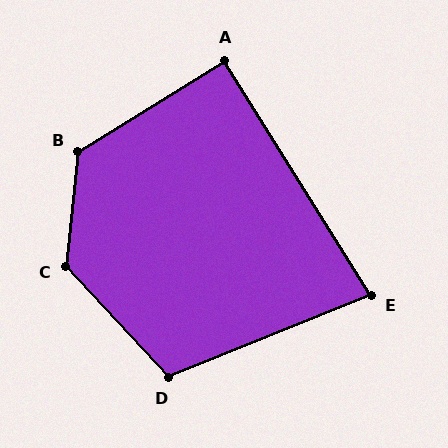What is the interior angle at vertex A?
Approximately 90 degrees (approximately right).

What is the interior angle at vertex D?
Approximately 111 degrees (obtuse).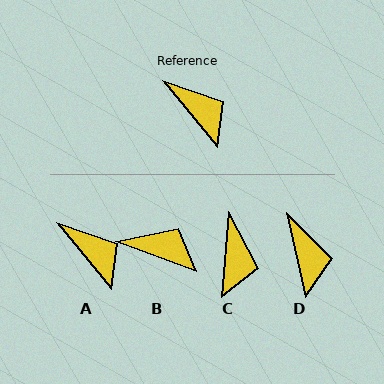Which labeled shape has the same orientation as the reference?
A.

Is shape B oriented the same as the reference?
No, it is off by about 30 degrees.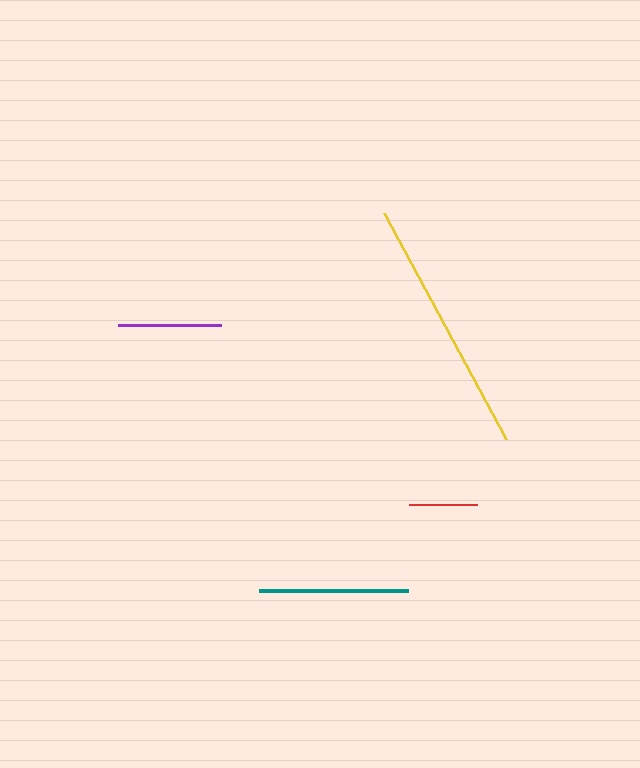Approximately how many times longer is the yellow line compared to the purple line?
The yellow line is approximately 2.5 times the length of the purple line.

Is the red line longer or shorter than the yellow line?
The yellow line is longer than the red line.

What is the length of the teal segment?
The teal segment is approximately 149 pixels long.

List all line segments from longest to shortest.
From longest to shortest: yellow, teal, purple, red.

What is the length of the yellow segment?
The yellow segment is approximately 257 pixels long.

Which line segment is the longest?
The yellow line is the longest at approximately 257 pixels.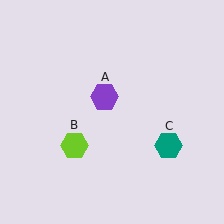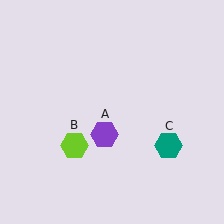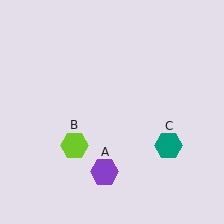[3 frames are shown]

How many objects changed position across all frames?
1 object changed position: purple hexagon (object A).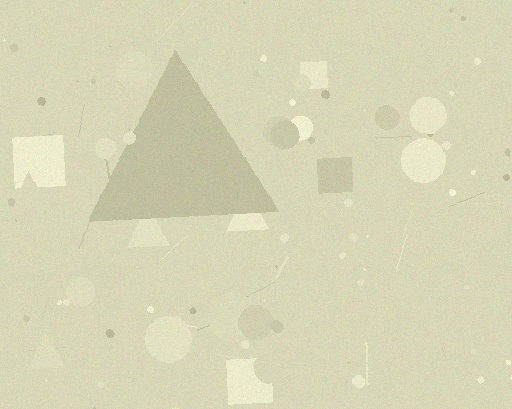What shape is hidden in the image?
A triangle is hidden in the image.